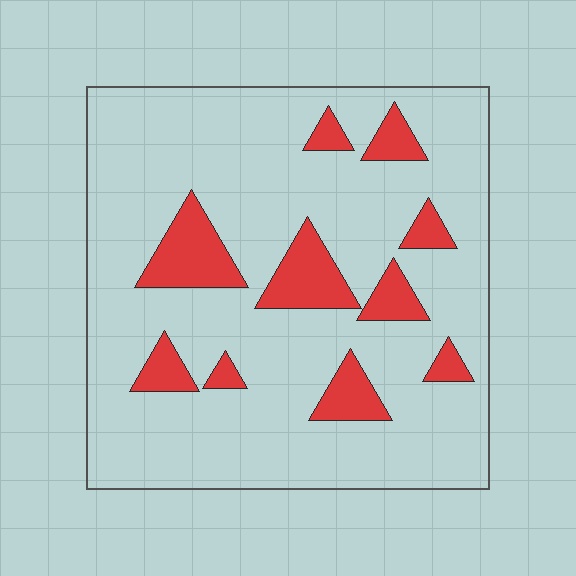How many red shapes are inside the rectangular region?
10.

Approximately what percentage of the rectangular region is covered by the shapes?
Approximately 15%.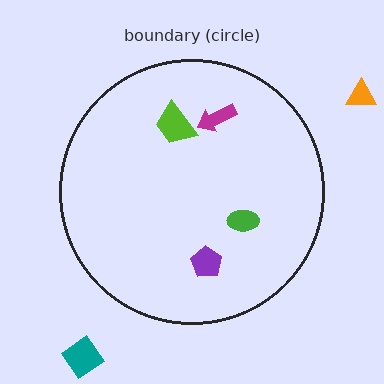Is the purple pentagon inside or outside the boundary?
Inside.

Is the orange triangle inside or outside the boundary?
Outside.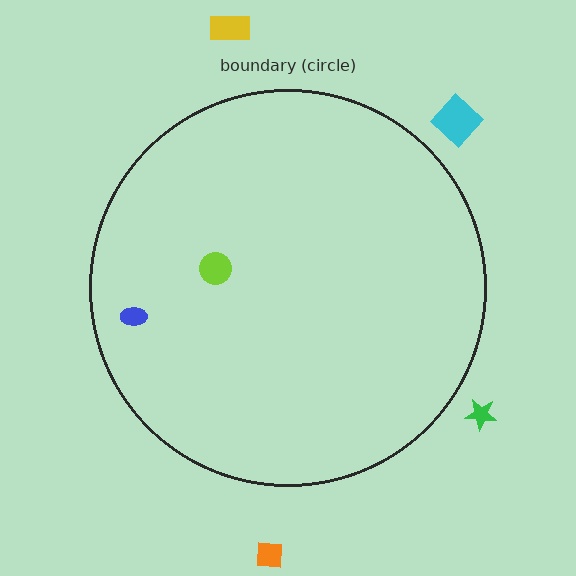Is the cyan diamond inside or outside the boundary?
Outside.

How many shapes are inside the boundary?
2 inside, 4 outside.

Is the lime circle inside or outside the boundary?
Inside.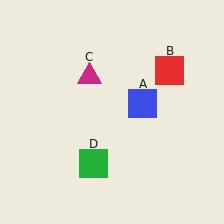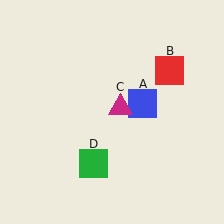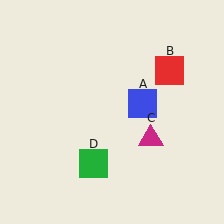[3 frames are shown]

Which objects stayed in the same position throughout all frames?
Blue square (object A) and red square (object B) and green square (object D) remained stationary.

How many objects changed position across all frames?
1 object changed position: magenta triangle (object C).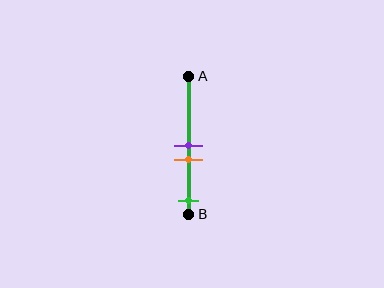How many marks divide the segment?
There are 3 marks dividing the segment.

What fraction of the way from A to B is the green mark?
The green mark is approximately 90% (0.9) of the way from A to B.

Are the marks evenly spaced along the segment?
No, the marks are not evenly spaced.